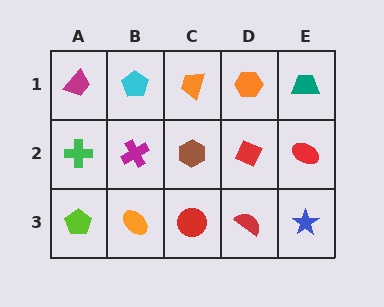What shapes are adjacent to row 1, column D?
A red diamond (row 2, column D), an orange trapezoid (row 1, column C), a teal trapezoid (row 1, column E).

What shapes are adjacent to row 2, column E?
A teal trapezoid (row 1, column E), a blue star (row 3, column E), a red diamond (row 2, column D).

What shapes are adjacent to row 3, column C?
A brown hexagon (row 2, column C), an orange ellipse (row 3, column B), a red semicircle (row 3, column D).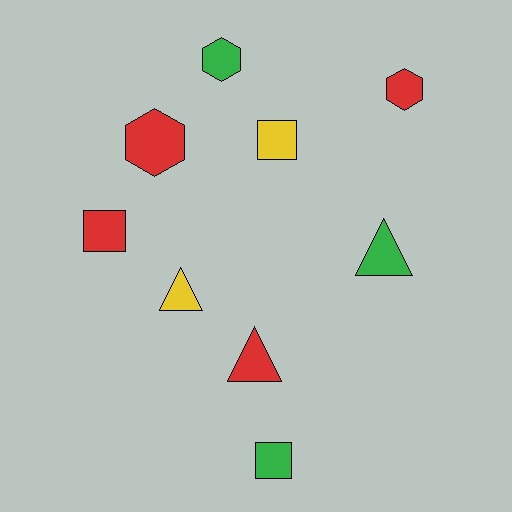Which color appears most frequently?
Red, with 4 objects.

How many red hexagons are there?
There are 2 red hexagons.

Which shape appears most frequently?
Triangle, with 3 objects.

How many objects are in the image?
There are 9 objects.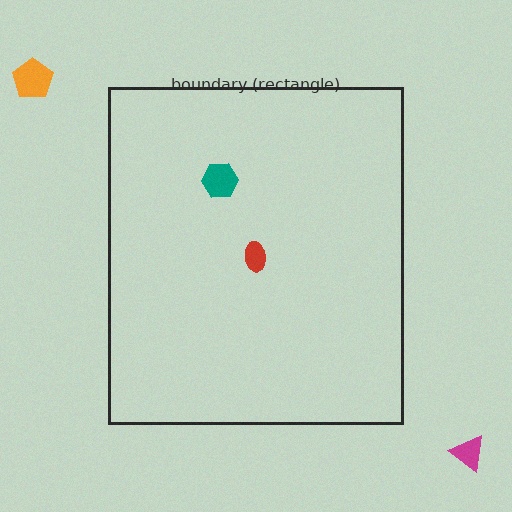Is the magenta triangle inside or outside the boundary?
Outside.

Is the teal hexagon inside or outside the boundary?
Inside.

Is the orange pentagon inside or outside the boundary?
Outside.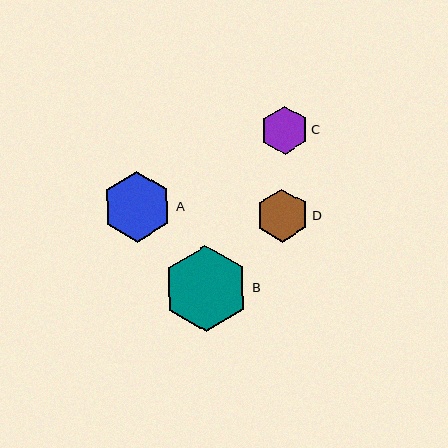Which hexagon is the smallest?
Hexagon C is the smallest with a size of approximately 48 pixels.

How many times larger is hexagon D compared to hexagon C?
Hexagon D is approximately 1.1 times the size of hexagon C.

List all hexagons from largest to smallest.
From largest to smallest: B, A, D, C.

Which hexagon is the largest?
Hexagon B is the largest with a size of approximately 86 pixels.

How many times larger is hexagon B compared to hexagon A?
Hexagon B is approximately 1.2 times the size of hexagon A.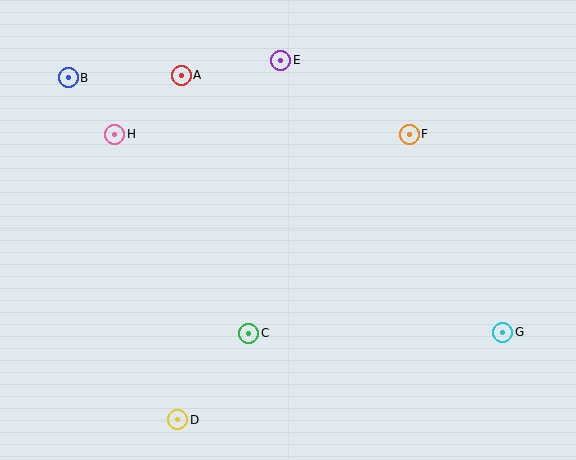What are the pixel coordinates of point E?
Point E is at (281, 60).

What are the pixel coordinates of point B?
Point B is at (68, 78).